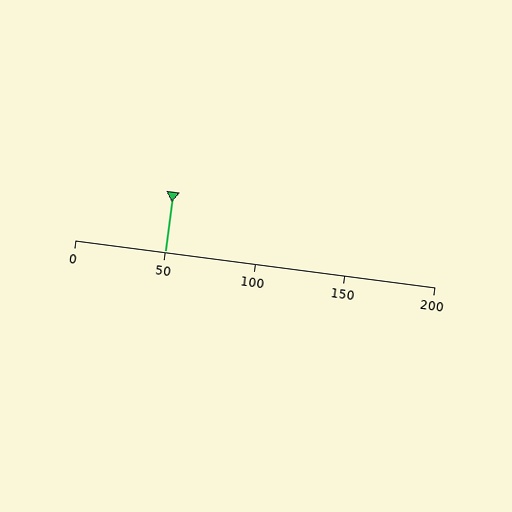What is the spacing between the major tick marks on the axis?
The major ticks are spaced 50 apart.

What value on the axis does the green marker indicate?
The marker indicates approximately 50.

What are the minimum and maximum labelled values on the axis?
The axis runs from 0 to 200.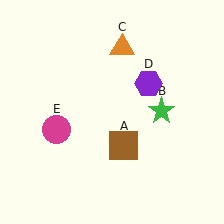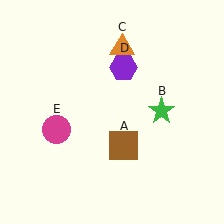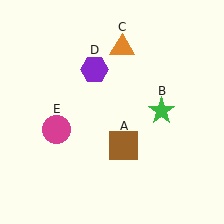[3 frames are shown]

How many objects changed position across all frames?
1 object changed position: purple hexagon (object D).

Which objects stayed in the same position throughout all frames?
Brown square (object A) and green star (object B) and orange triangle (object C) and magenta circle (object E) remained stationary.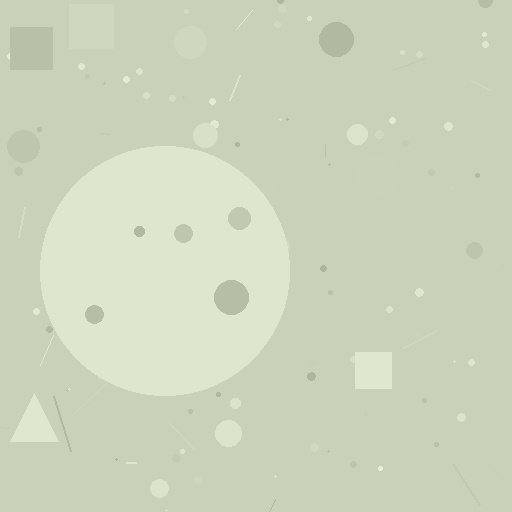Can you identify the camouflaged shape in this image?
The camouflaged shape is a circle.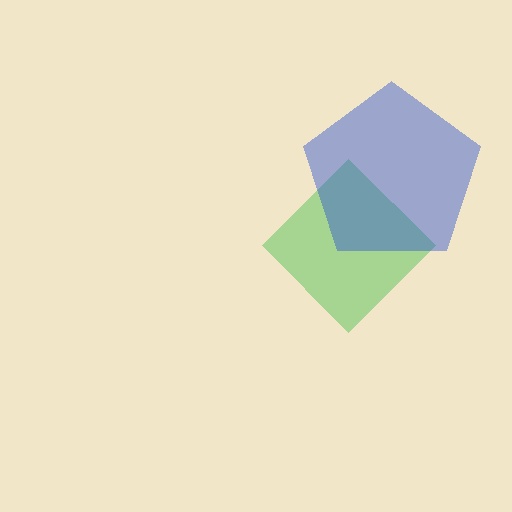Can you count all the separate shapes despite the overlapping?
Yes, there are 2 separate shapes.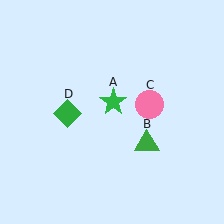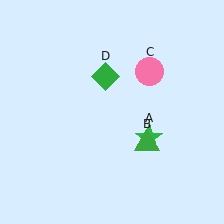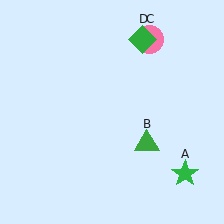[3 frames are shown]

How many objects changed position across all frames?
3 objects changed position: green star (object A), pink circle (object C), green diamond (object D).